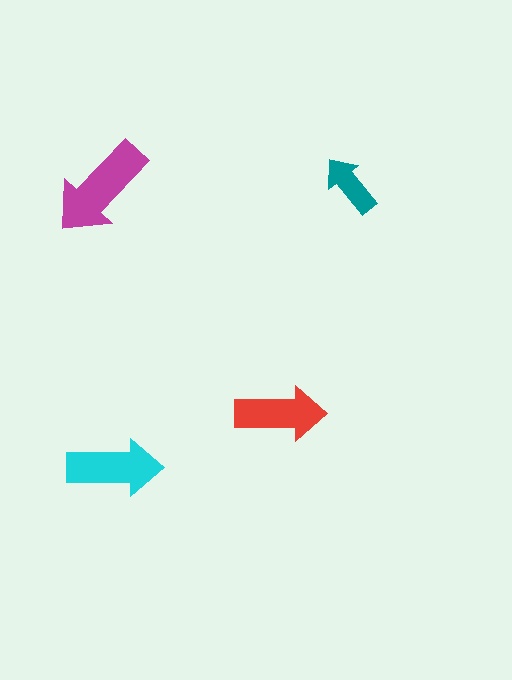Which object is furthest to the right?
The teal arrow is rightmost.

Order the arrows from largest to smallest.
the magenta one, the cyan one, the red one, the teal one.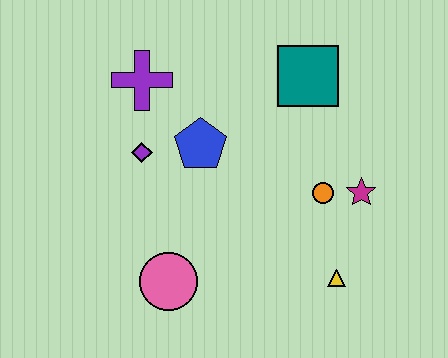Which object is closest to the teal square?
The orange circle is closest to the teal square.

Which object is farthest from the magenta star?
The purple cross is farthest from the magenta star.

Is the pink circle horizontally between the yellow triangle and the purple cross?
Yes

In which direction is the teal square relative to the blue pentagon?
The teal square is to the right of the blue pentagon.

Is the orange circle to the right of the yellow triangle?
No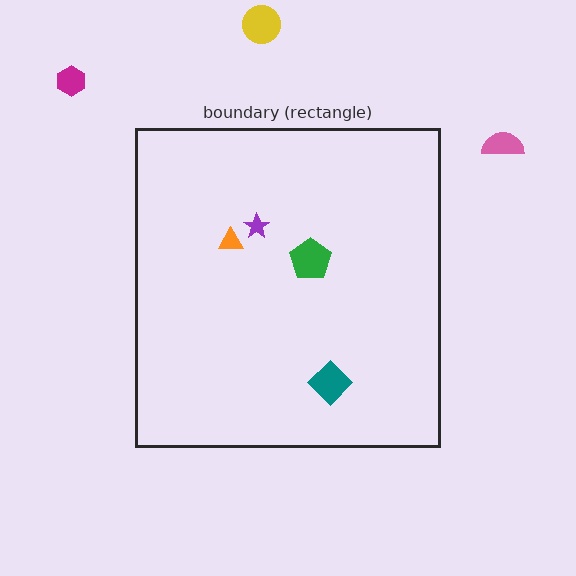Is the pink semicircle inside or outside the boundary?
Outside.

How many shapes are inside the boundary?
4 inside, 3 outside.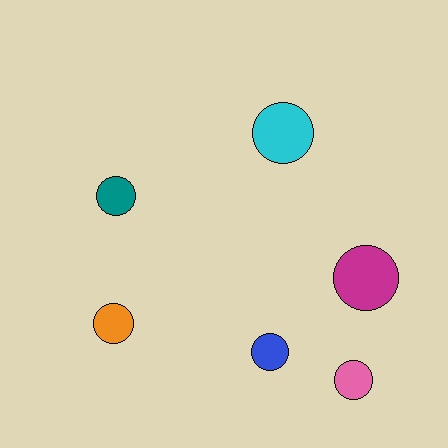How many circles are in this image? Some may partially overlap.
There are 6 circles.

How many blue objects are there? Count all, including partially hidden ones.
There is 1 blue object.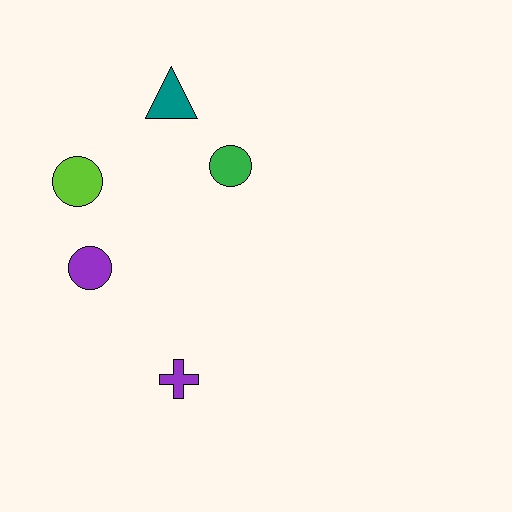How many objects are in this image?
There are 5 objects.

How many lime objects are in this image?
There is 1 lime object.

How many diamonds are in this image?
There are no diamonds.